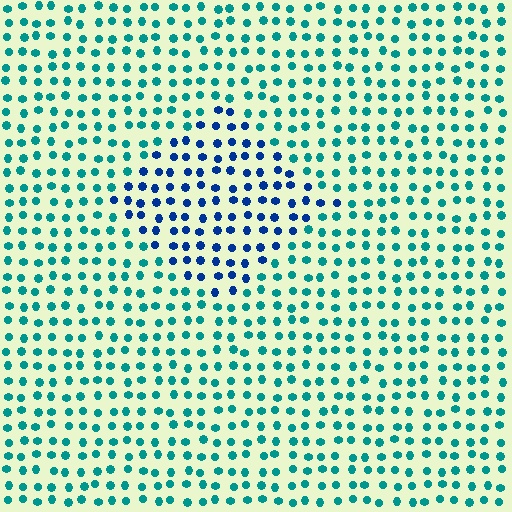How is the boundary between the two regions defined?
The boundary is defined purely by a slight shift in hue (about 43 degrees). Spacing, size, and orientation are identical on both sides.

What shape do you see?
I see a diamond.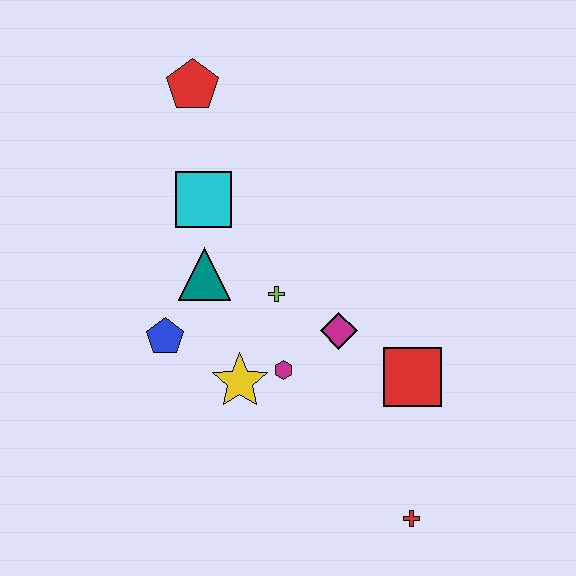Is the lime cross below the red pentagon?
Yes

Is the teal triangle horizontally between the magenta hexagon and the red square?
No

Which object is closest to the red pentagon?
The cyan square is closest to the red pentagon.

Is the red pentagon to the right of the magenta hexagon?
No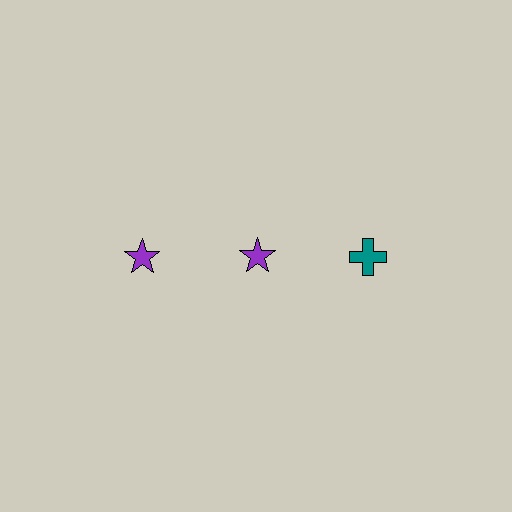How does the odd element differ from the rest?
It differs in both color (teal instead of purple) and shape (cross instead of star).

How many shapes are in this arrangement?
There are 3 shapes arranged in a grid pattern.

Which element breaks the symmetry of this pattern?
The teal cross in the top row, center column breaks the symmetry. All other shapes are purple stars.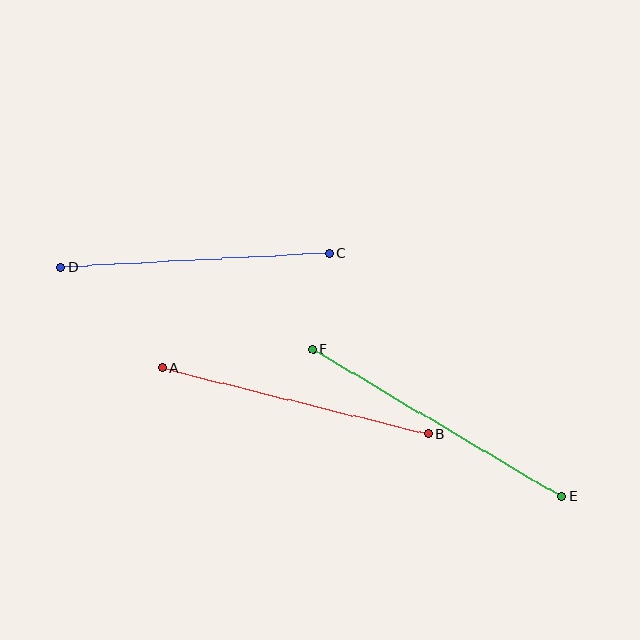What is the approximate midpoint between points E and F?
The midpoint is at approximately (437, 423) pixels.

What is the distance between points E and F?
The distance is approximately 289 pixels.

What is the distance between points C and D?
The distance is approximately 269 pixels.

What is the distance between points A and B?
The distance is approximately 274 pixels.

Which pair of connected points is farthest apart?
Points E and F are farthest apart.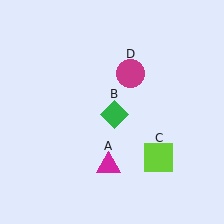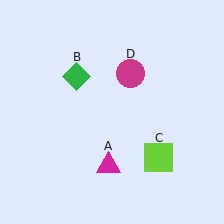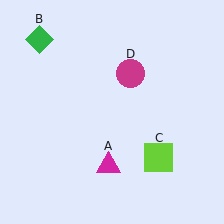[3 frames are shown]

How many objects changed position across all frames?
1 object changed position: green diamond (object B).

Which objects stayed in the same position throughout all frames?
Magenta triangle (object A) and lime square (object C) and magenta circle (object D) remained stationary.